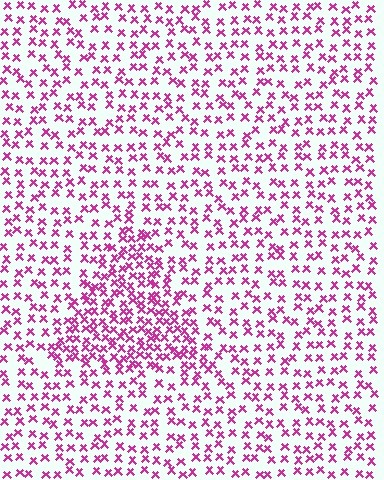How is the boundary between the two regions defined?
The boundary is defined by a change in element density (approximately 1.9x ratio). All elements are the same color, size, and shape.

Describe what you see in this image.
The image contains small magenta elements arranged at two different densities. A triangle-shaped region is visible where the elements are more densely packed than the surrounding area.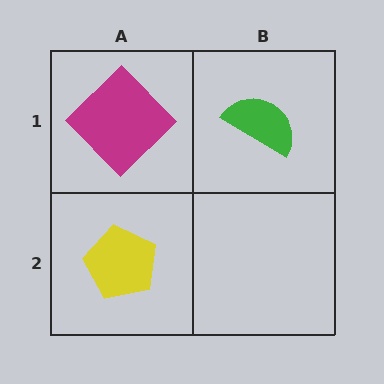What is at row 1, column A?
A magenta diamond.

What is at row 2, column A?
A yellow pentagon.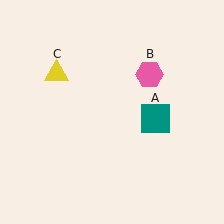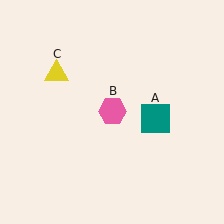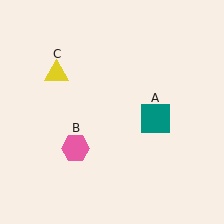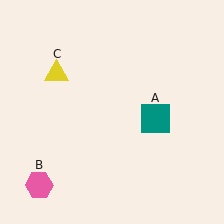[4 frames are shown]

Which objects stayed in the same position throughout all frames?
Teal square (object A) and yellow triangle (object C) remained stationary.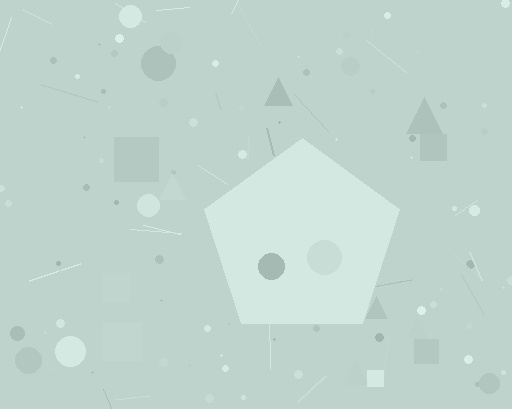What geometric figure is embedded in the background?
A pentagon is embedded in the background.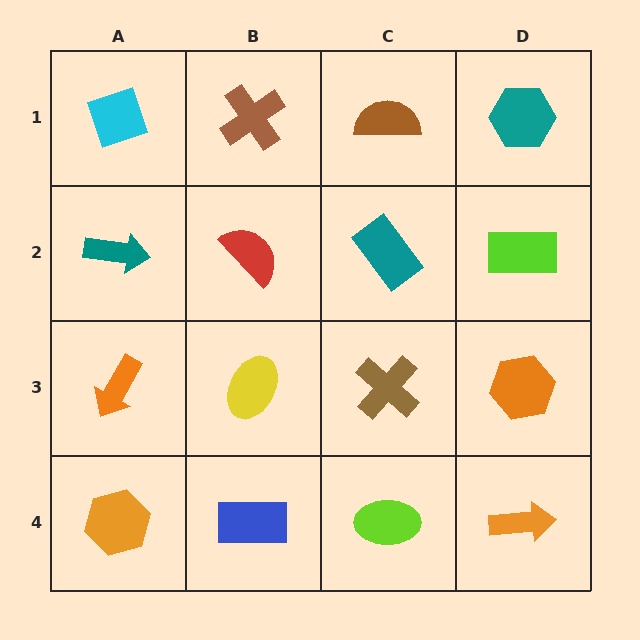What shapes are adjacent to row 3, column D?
A lime rectangle (row 2, column D), an orange arrow (row 4, column D), a brown cross (row 3, column C).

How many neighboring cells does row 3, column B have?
4.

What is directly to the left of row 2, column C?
A red semicircle.